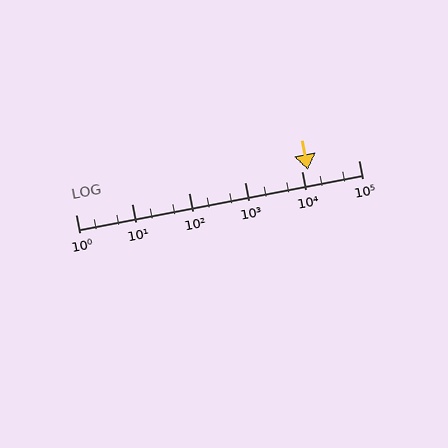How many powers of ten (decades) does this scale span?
The scale spans 5 decades, from 1 to 100000.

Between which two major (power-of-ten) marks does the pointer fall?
The pointer is between 10000 and 100000.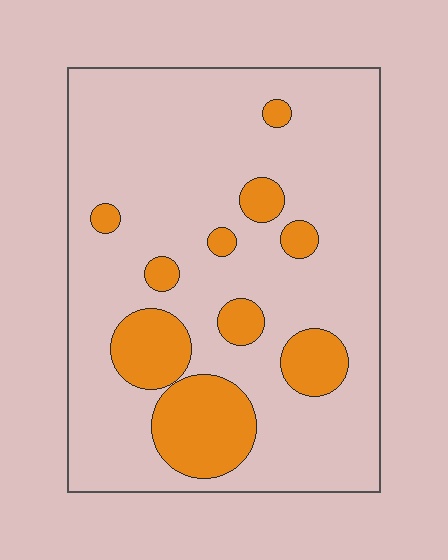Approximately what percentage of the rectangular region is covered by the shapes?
Approximately 20%.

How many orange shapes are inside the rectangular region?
10.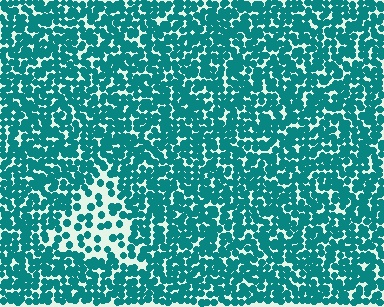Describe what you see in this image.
The image contains small teal elements arranged at two different densities. A triangle-shaped region is visible where the elements are less densely packed than the surrounding area.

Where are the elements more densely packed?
The elements are more densely packed outside the triangle boundary.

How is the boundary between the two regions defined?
The boundary is defined by a change in element density (approximately 2.5x ratio). All elements are the same color, size, and shape.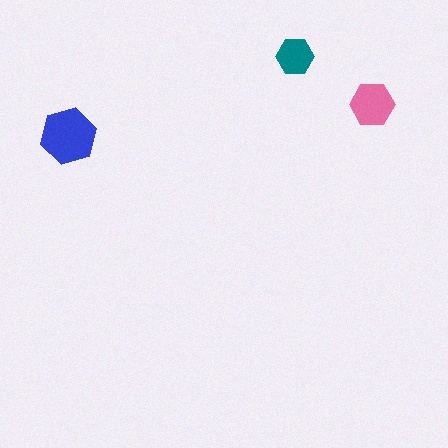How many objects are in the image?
There are 3 objects in the image.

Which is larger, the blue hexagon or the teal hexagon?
The blue one.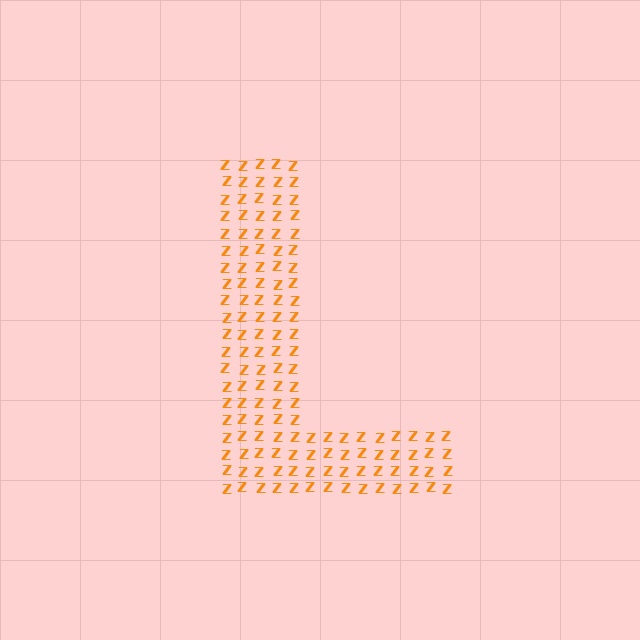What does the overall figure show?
The overall figure shows the letter L.